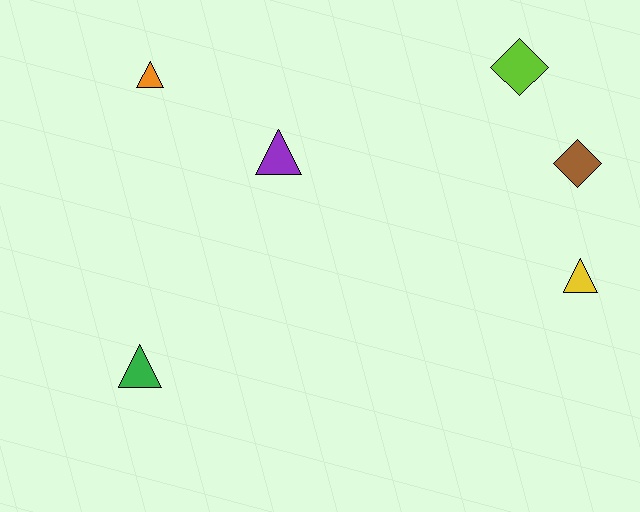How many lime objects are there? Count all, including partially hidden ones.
There is 1 lime object.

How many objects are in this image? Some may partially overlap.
There are 6 objects.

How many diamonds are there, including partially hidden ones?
There are 2 diamonds.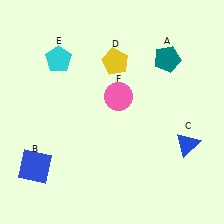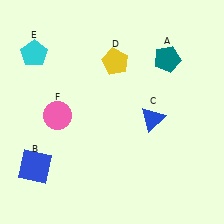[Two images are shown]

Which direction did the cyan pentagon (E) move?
The cyan pentagon (E) moved left.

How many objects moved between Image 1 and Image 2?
3 objects moved between the two images.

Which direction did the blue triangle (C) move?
The blue triangle (C) moved left.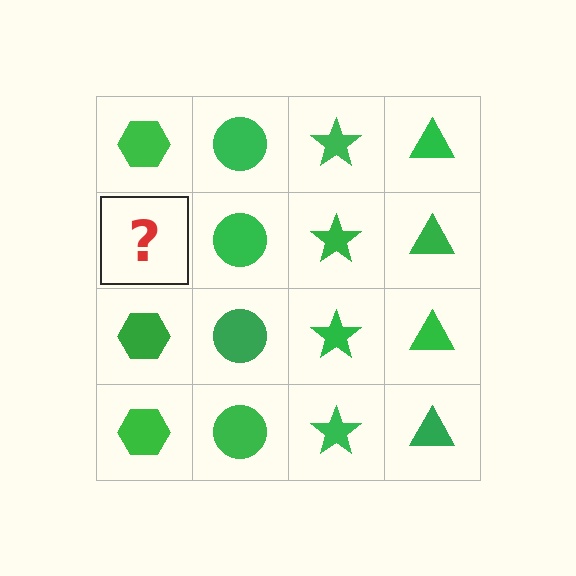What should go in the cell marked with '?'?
The missing cell should contain a green hexagon.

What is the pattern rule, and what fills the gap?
The rule is that each column has a consistent shape. The gap should be filled with a green hexagon.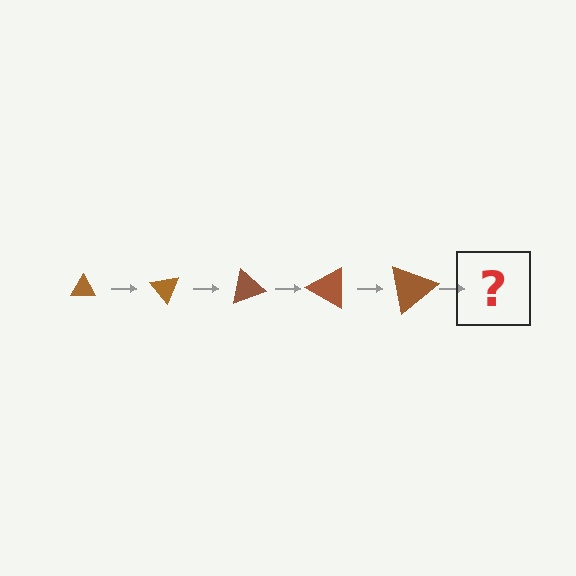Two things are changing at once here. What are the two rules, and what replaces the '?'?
The two rules are that the triangle grows larger each step and it rotates 50 degrees each step. The '?' should be a triangle, larger than the previous one and rotated 250 degrees from the start.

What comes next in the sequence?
The next element should be a triangle, larger than the previous one and rotated 250 degrees from the start.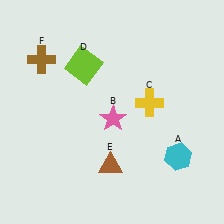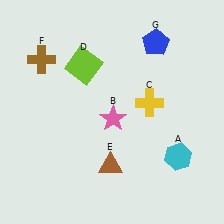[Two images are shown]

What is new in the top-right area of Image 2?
A blue pentagon (G) was added in the top-right area of Image 2.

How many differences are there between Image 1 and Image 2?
There is 1 difference between the two images.